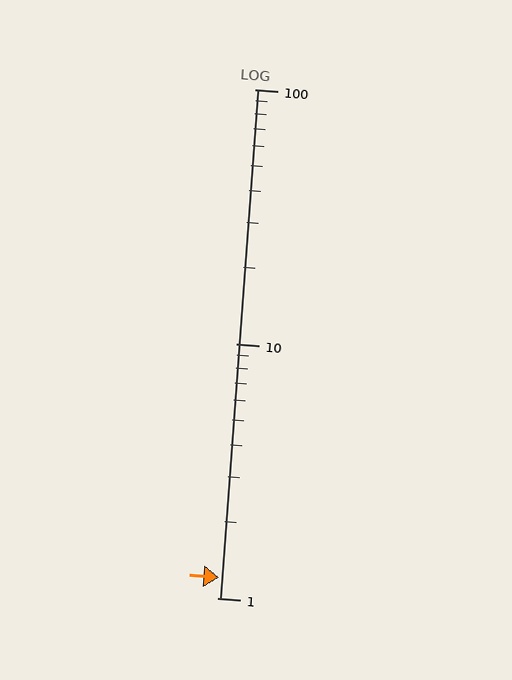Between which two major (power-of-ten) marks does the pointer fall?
The pointer is between 1 and 10.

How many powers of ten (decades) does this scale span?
The scale spans 2 decades, from 1 to 100.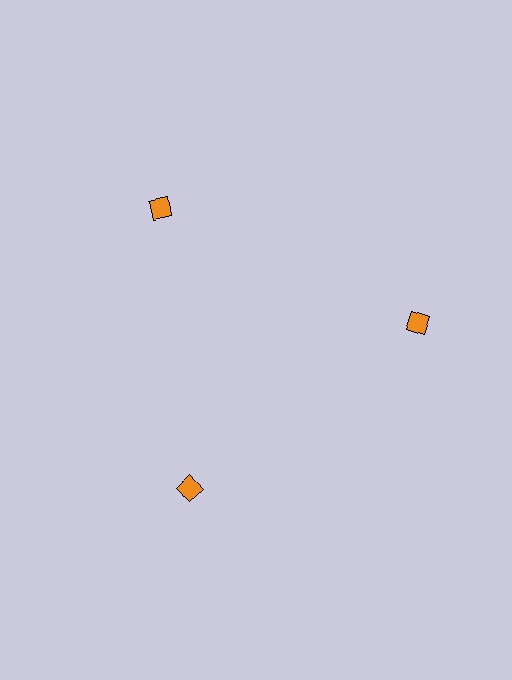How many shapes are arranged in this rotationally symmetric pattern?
There are 3 shapes, arranged in 3 groups of 1.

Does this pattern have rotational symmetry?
Yes, this pattern has 3-fold rotational symmetry. It looks the same after rotating 120 degrees around the center.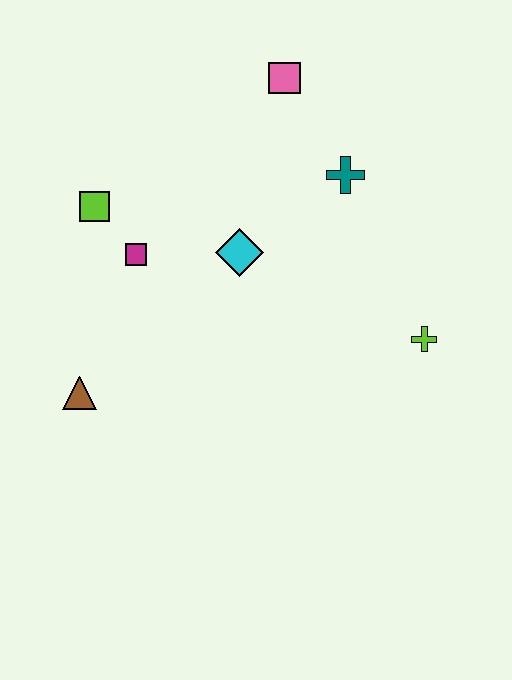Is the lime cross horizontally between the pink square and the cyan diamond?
No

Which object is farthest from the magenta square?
The lime cross is farthest from the magenta square.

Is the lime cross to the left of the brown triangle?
No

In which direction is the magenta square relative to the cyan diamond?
The magenta square is to the left of the cyan diamond.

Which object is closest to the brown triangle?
The magenta square is closest to the brown triangle.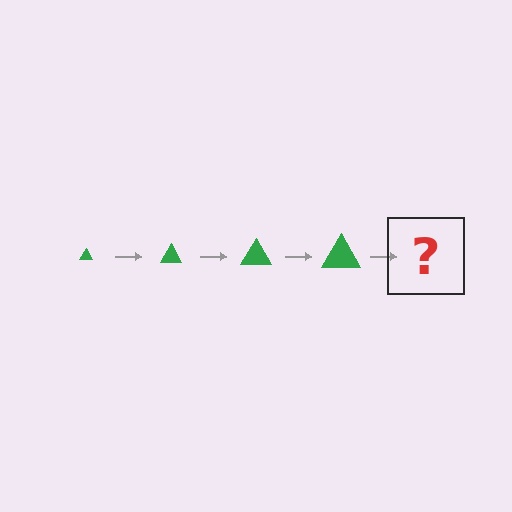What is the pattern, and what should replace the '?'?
The pattern is that the triangle gets progressively larger each step. The '?' should be a green triangle, larger than the previous one.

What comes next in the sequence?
The next element should be a green triangle, larger than the previous one.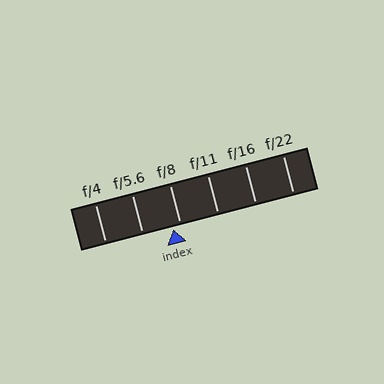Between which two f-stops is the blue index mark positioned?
The index mark is between f/5.6 and f/8.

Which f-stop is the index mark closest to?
The index mark is closest to f/8.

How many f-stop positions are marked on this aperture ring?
There are 6 f-stop positions marked.